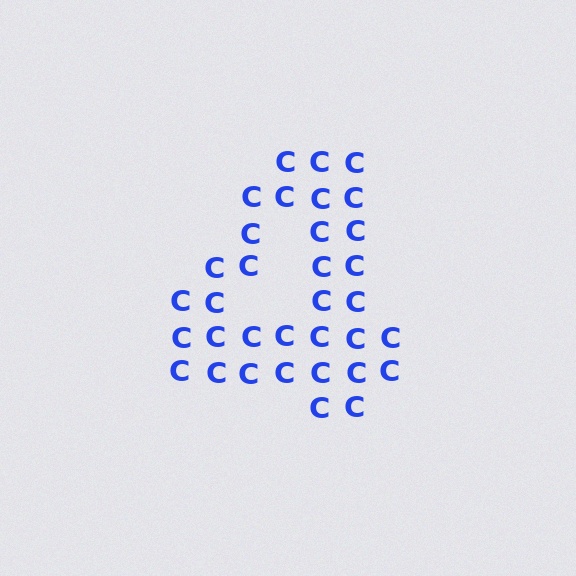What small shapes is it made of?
It is made of small letter C's.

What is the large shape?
The large shape is the digit 4.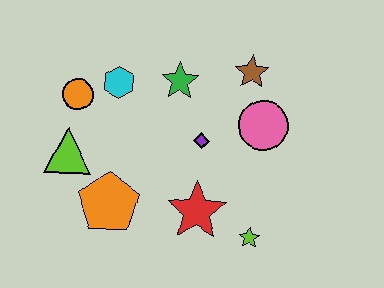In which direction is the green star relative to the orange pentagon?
The green star is above the orange pentagon.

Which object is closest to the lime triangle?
The orange circle is closest to the lime triangle.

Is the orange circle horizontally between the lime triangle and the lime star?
Yes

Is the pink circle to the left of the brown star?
No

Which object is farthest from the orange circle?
The lime star is farthest from the orange circle.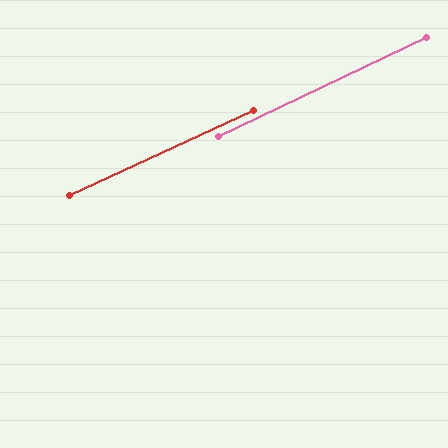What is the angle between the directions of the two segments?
Approximately 1 degree.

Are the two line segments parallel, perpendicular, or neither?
Parallel — their directions differ by only 0.7°.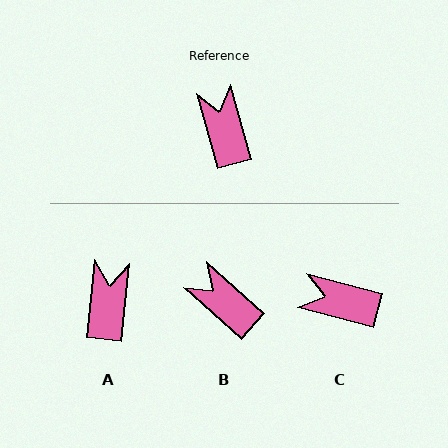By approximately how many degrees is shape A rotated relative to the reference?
Approximately 22 degrees clockwise.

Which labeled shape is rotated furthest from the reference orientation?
C, about 60 degrees away.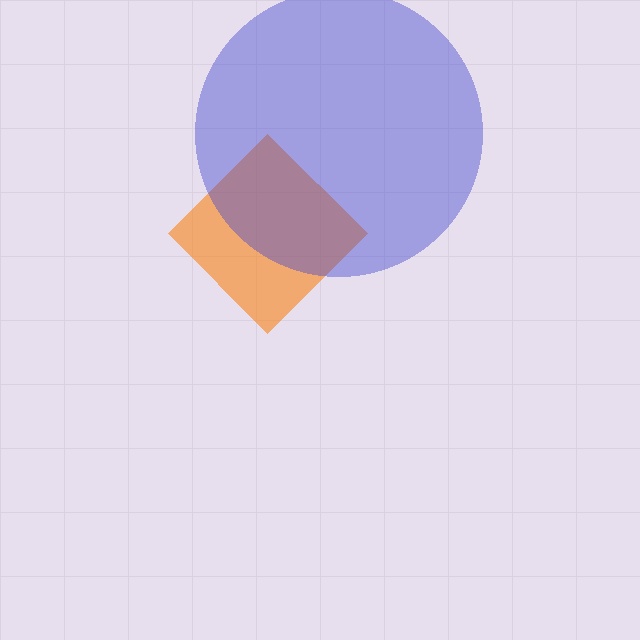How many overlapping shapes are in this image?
There are 2 overlapping shapes in the image.